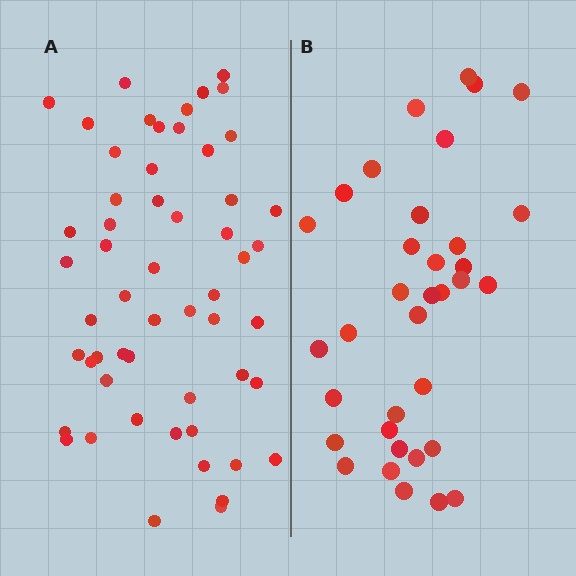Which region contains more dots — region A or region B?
Region A (the left region) has more dots.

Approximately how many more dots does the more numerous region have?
Region A has approximately 20 more dots than region B.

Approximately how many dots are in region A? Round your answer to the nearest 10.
About 60 dots. (The exact count is 55, which rounds to 60.)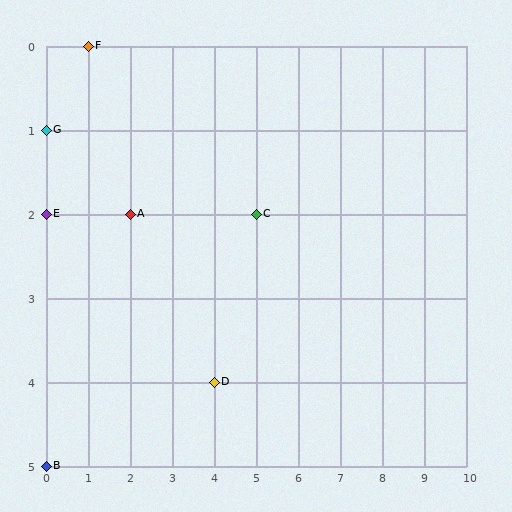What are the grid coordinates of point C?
Point C is at grid coordinates (5, 2).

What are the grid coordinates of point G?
Point G is at grid coordinates (0, 1).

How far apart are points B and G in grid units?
Points B and G are 4 rows apart.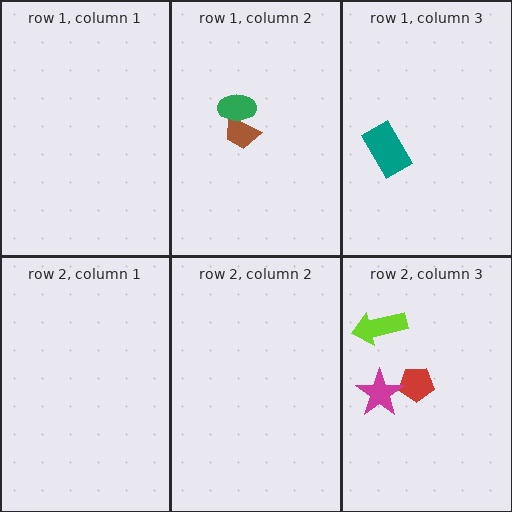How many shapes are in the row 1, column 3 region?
1.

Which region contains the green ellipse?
The row 1, column 2 region.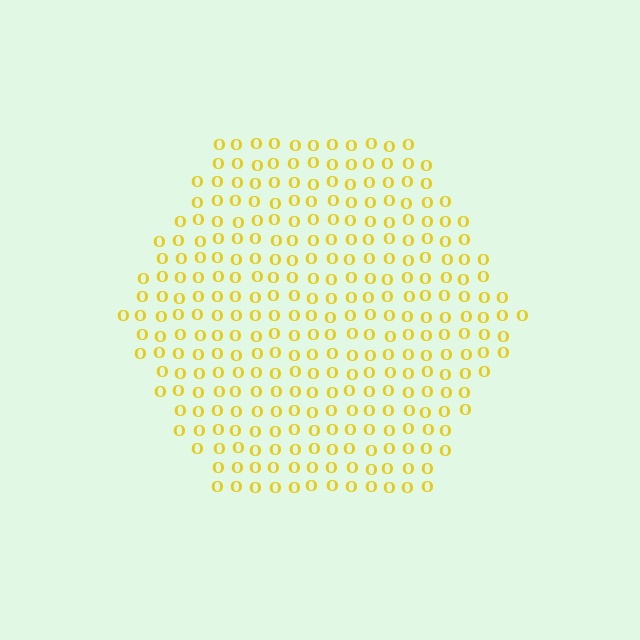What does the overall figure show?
The overall figure shows a hexagon.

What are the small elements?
The small elements are letter O's.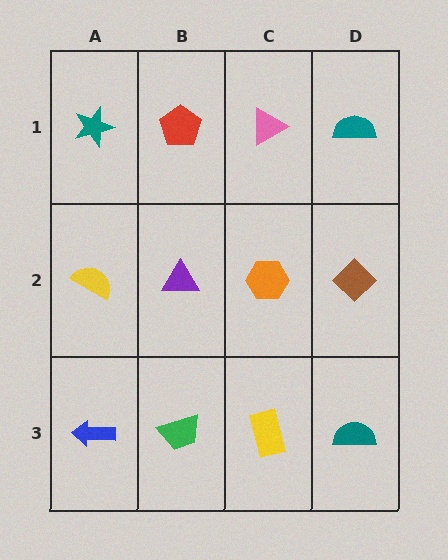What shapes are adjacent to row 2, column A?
A teal star (row 1, column A), a blue arrow (row 3, column A), a purple triangle (row 2, column B).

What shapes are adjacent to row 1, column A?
A yellow semicircle (row 2, column A), a red pentagon (row 1, column B).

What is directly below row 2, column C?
A yellow rectangle.